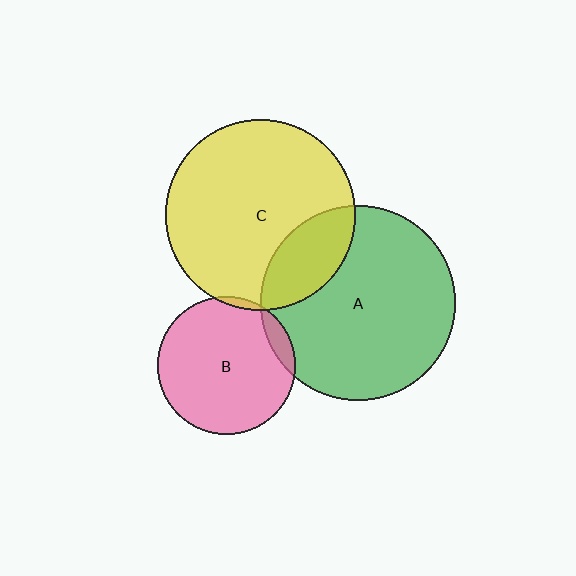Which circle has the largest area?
Circle A (green).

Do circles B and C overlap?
Yes.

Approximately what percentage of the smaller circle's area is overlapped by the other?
Approximately 5%.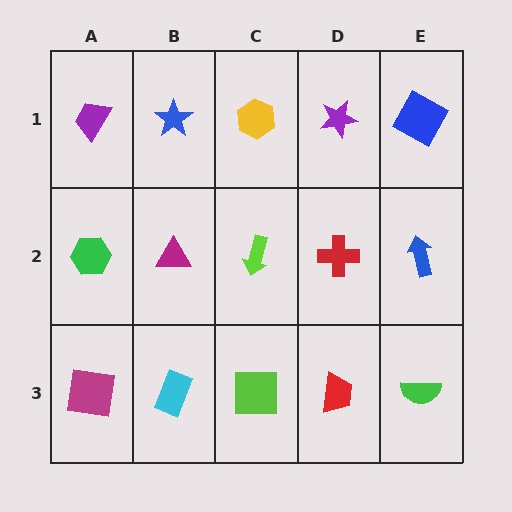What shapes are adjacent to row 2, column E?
A blue square (row 1, column E), a green semicircle (row 3, column E), a red cross (row 2, column D).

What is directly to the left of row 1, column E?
A purple star.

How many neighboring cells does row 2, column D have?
4.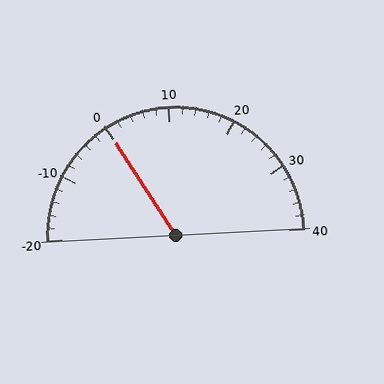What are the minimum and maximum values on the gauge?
The gauge ranges from -20 to 40.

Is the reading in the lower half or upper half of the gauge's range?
The reading is in the lower half of the range (-20 to 40).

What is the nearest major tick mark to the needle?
The nearest major tick mark is 0.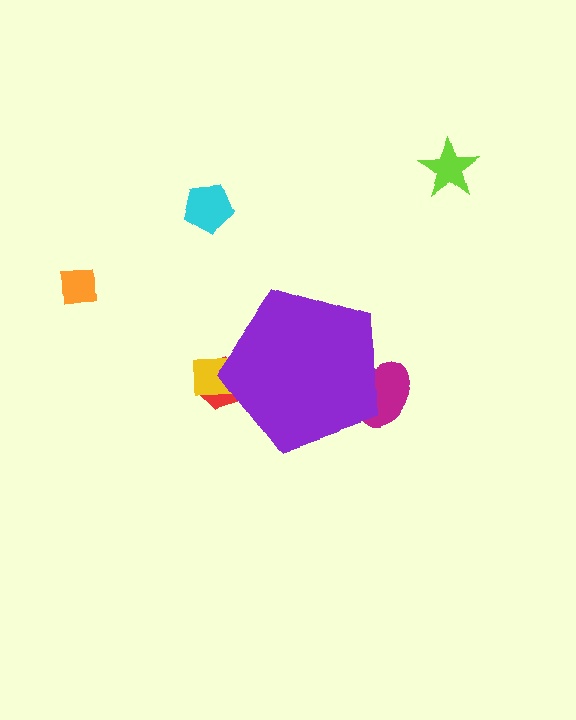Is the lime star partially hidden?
No, the lime star is fully visible.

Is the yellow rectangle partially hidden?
Yes, the yellow rectangle is partially hidden behind the purple pentagon.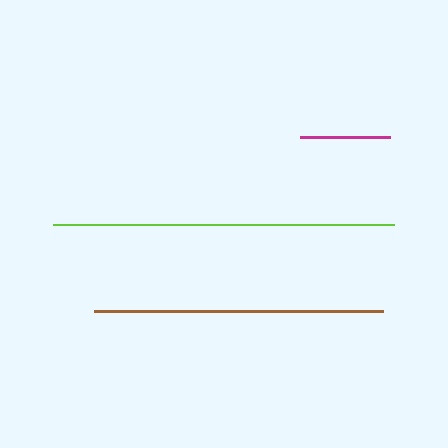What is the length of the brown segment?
The brown segment is approximately 289 pixels long.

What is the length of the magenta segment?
The magenta segment is approximately 91 pixels long.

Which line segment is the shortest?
The magenta line is the shortest at approximately 91 pixels.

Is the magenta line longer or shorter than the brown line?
The brown line is longer than the magenta line.